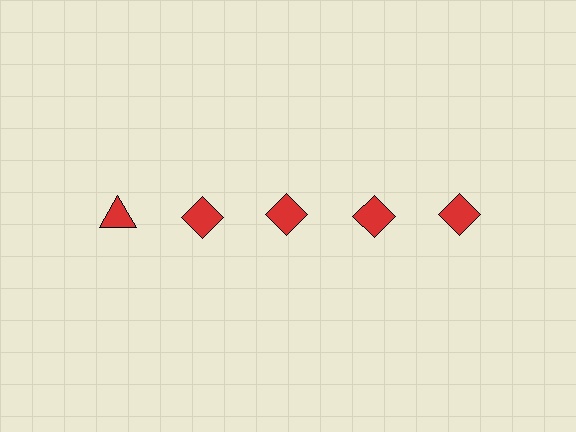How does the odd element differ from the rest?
It has a different shape: triangle instead of diamond.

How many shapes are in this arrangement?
There are 5 shapes arranged in a grid pattern.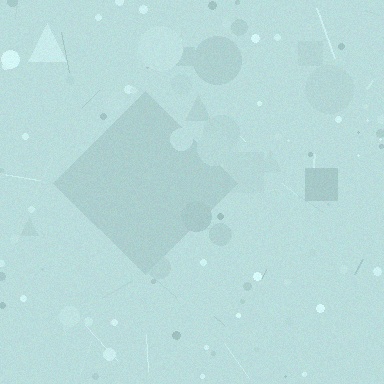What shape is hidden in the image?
A diamond is hidden in the image.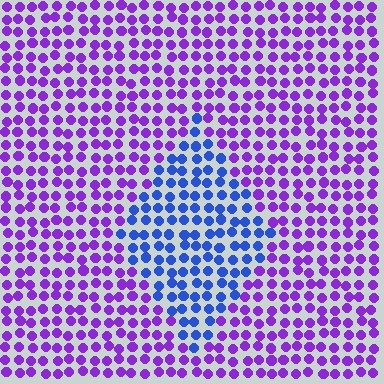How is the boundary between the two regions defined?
The boundary is defined purely by a slight shift in hue (about 50 degrees). Spacing, size, and orientation are identical on both sides.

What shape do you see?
I see a diamond.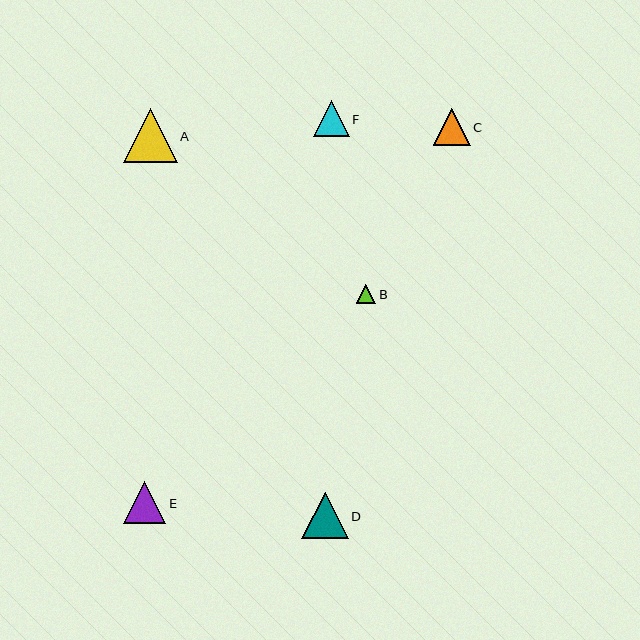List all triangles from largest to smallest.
From largest to smallest: A, D, E, C, F, B.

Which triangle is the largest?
Triangle A is the largest with a size of approximately 54 pixels.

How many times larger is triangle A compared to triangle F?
Triangle A is approximately 1.5 times the size of triangle F.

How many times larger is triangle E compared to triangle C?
Triangle E is approximately 1.1 times the size of triangle C.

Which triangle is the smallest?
Triangle B is the smallest with a size of approximately 19 pixels.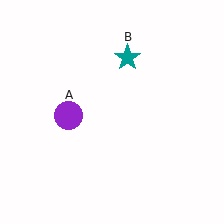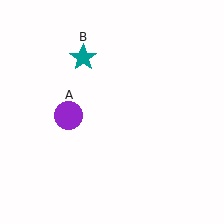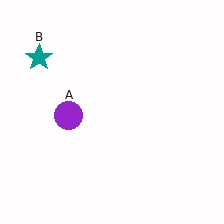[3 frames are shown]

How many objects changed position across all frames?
1 object changed position: teal star (object B).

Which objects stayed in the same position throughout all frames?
Purple circle (object A) remained stationary.